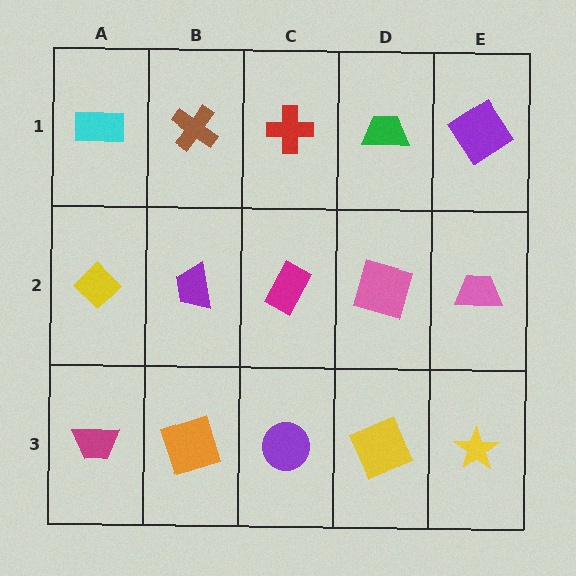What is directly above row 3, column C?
A magenta rectangle.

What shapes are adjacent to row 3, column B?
A purple trapezoid (row 2, column B), a magenta trapezoid (row 3, column A), a purple circle (row 3, column C).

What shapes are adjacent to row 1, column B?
A purple trapezoid (row 2, column B), a cyan rectangle (row 1, column A), a red cross (row 1, column C).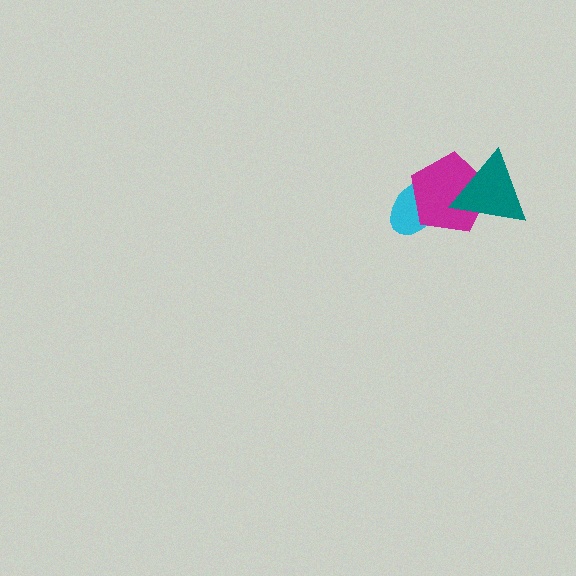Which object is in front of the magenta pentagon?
The teal triangle is in front of the magenta pentagon.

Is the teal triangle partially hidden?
No, no other shape covers it.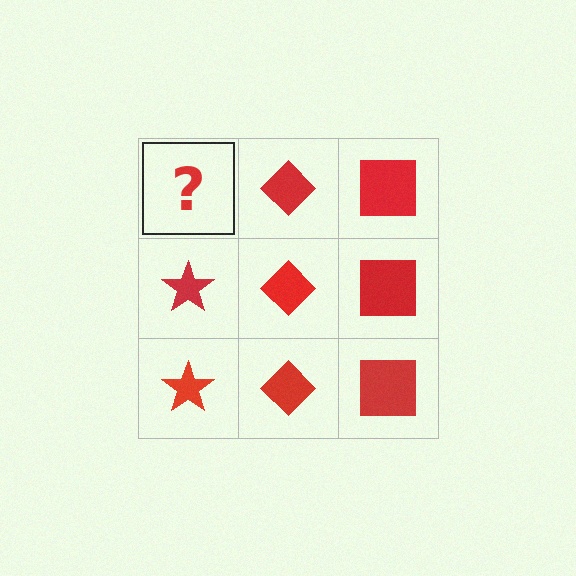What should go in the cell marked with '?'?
The missing cell should contain a red star.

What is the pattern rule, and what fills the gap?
The rule is that each column has a consistent shape. The gap should be filled with a red star.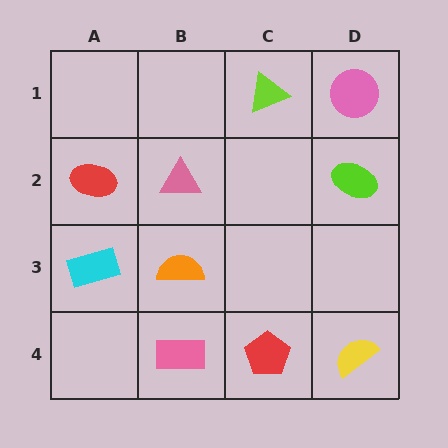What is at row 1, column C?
A lime triangle.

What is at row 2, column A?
A red ellipse.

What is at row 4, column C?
A red pentagon.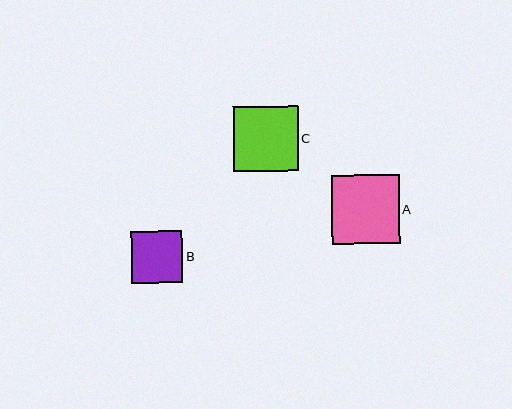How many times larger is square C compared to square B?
Square C is approximately 1.3 times the size of square B.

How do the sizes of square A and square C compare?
Square A and square C are approximately the same size.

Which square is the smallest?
Square B is the smallest with a size of approximately 51 pixels.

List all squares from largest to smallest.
From largest to smallest: A, C, B.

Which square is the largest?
Square A is the largest with a size of approximately 68 pixels.